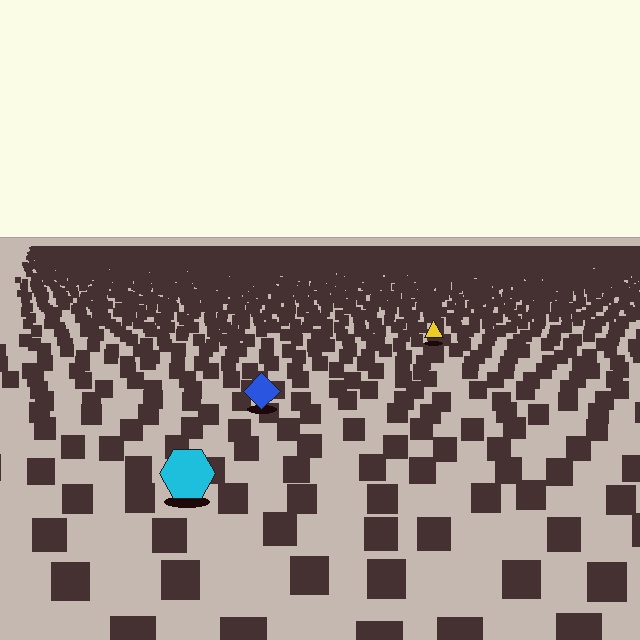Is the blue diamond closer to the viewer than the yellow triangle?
Yes. The blue diamond is closer — you can tell from the texture gradient: the ground texture is coarser near it.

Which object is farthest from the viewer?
The yellow triangle is farthest from the viewer. It appears smaller and the ground texture around it is denser.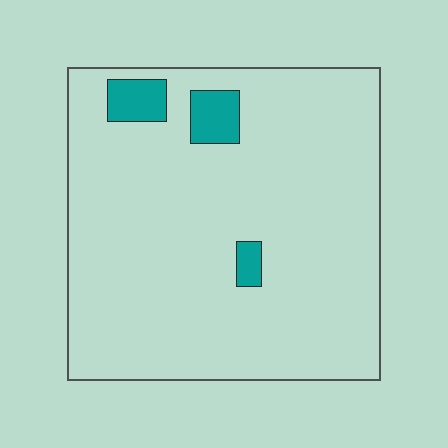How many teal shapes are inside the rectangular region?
3.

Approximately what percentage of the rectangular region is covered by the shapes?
Approximately 5%.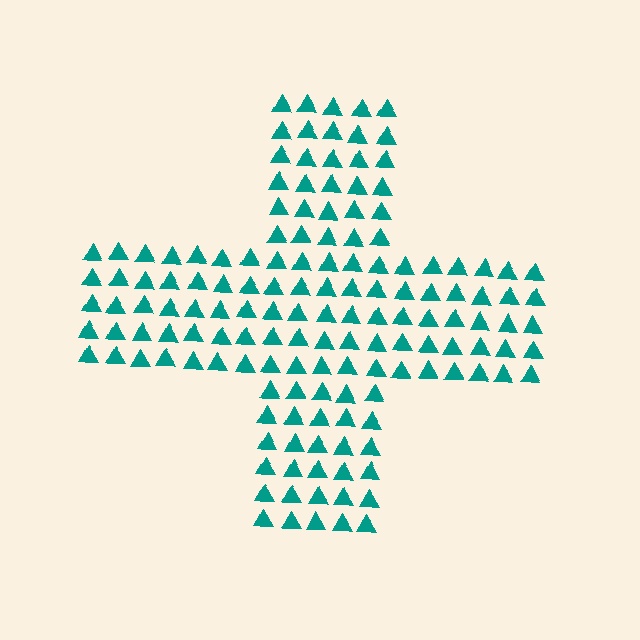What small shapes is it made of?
It is made of small triangles.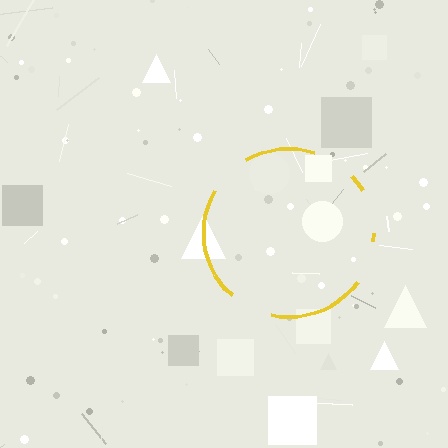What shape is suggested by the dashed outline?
The dashed outline suggests a circle.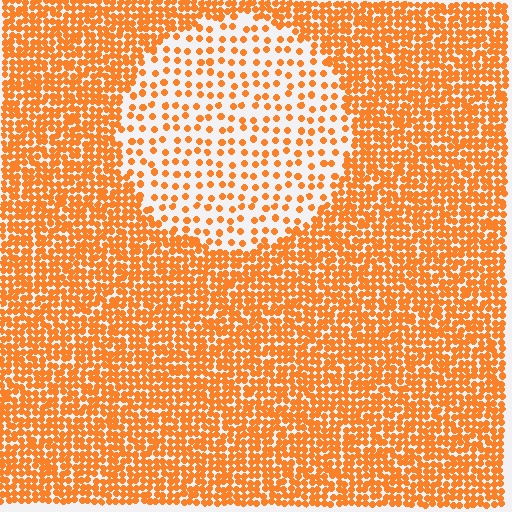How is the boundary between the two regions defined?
The boundary is defined by a change in element density (approximately 2.8x ratio). All elements are the same color, size, and shape.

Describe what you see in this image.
The image contains small orange elements arranged at two different densities. A circle-shaped region is visible where the elements are less densely packed than the surrounding area.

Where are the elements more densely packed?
The elements are more densely packed outside the circle boundary.